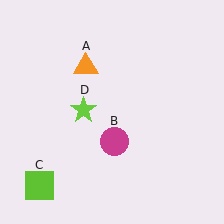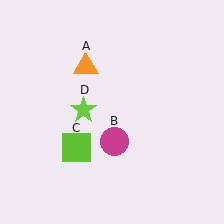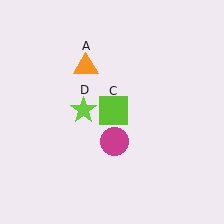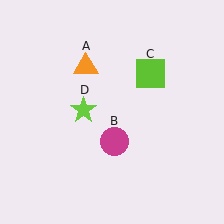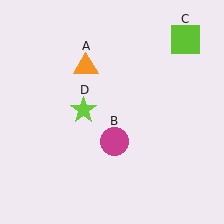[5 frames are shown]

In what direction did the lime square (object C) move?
The lime square (object C) moved up and to the right.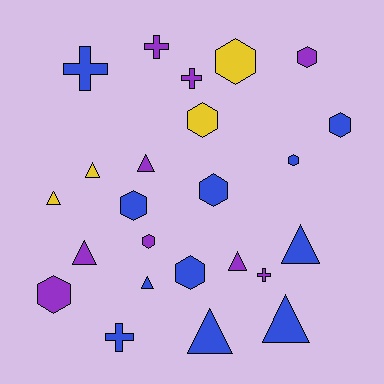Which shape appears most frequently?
Hexagon, with 10 objects.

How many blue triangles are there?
There are 4 blue triangles.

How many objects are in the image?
There are 24 objects.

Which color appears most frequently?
Blue, with 11 objects.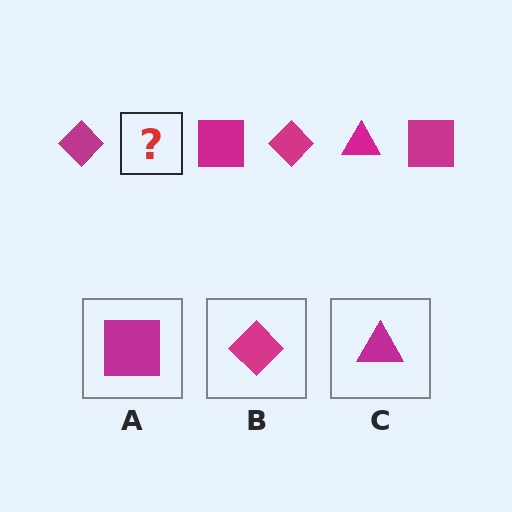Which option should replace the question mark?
Option C.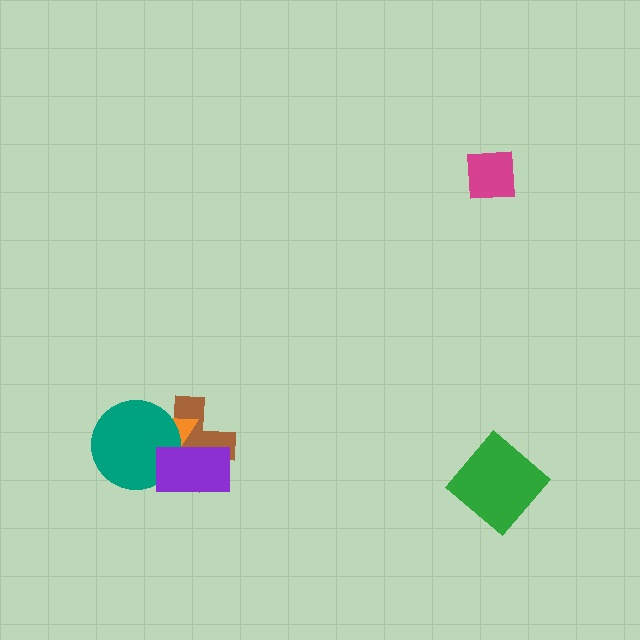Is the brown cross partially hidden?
Yes, it is partially covered by another shape.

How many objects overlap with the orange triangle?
3 objects overlap with the orange triangle.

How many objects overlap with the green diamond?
0 objects overlap with the green diamond.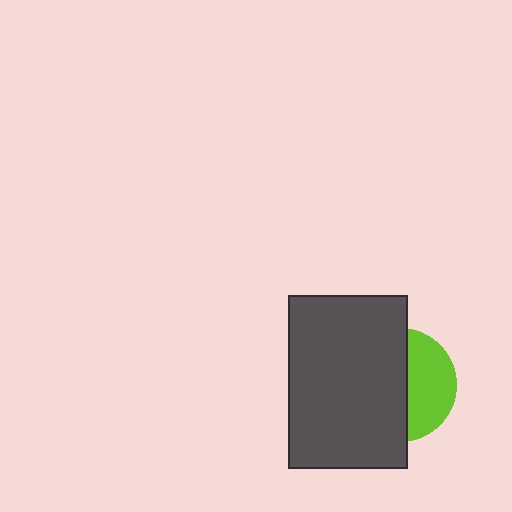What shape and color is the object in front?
The object in front is a dark gray rectangle.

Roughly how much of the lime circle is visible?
A small part of it is visible (roughly 42%).